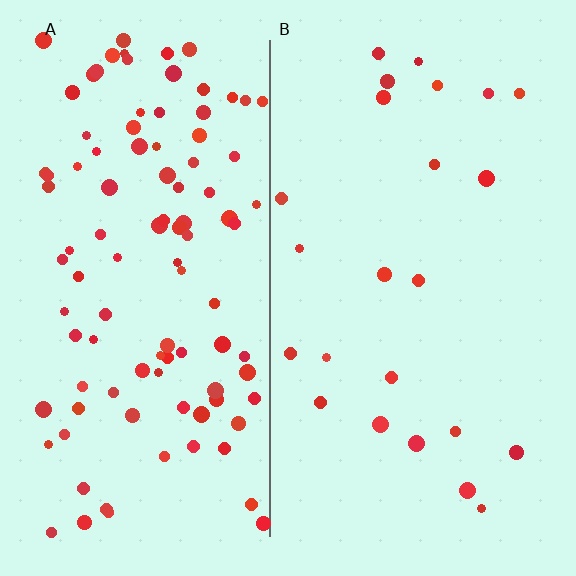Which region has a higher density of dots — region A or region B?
A (the left).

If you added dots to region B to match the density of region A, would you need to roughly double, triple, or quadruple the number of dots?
Approximately quadruple.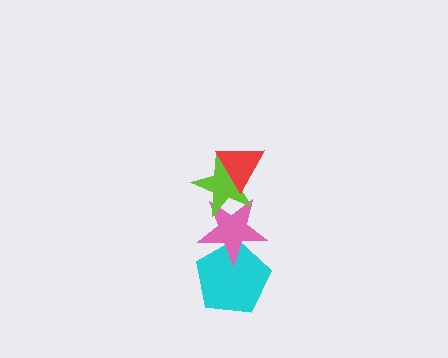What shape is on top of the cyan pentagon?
The pink star is on top of the cyan pentagon.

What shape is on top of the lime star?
The red triangle is on top of the lime star.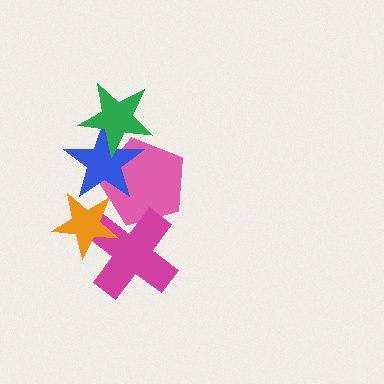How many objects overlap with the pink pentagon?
4 objects overlap with the pink pentagon.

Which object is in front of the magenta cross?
The orange star is in front of the magenta cross.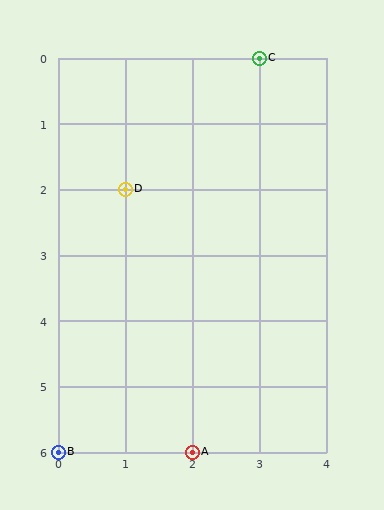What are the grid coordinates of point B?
Point B is at grid coordinates (0, 6).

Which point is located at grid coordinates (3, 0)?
Point C is at (3, 0).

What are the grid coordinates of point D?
Point D is at grid coordinates (1, 2).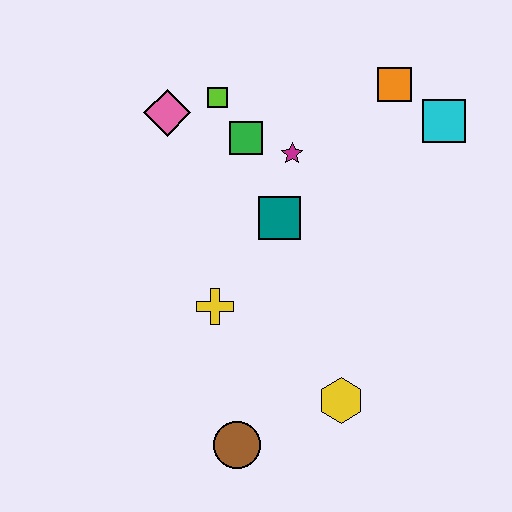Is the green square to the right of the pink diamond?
Yes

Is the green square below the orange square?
Yes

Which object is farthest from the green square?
The brown circle is farthest from the green square.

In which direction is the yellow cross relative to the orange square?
The yellow cross is below the orange square.